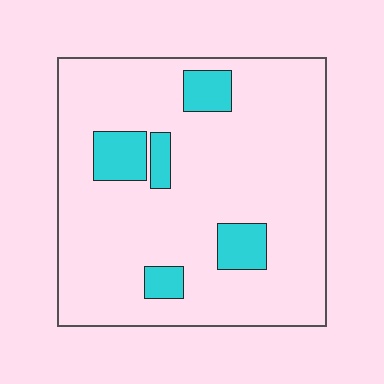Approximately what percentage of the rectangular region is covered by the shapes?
Approximately 15%.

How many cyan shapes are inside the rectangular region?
5.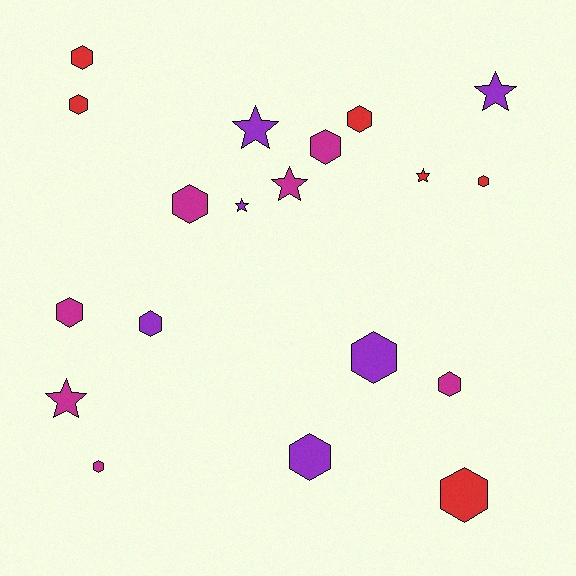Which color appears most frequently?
Magenta, with 7 objects.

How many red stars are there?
There is 1 red star.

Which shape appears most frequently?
Hexagon, with 13 objects.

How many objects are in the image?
There are 19 objects.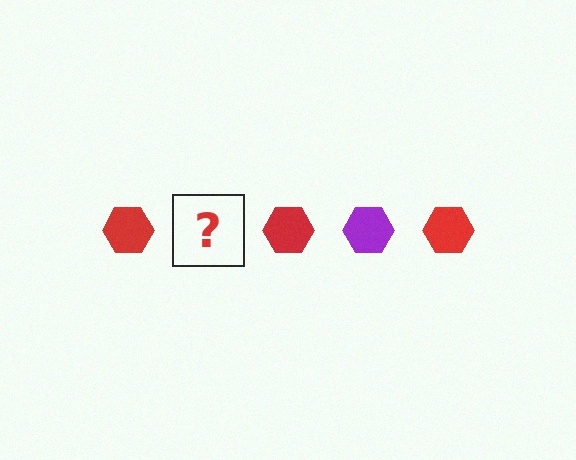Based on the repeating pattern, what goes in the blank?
The blank should be a purple hexagon.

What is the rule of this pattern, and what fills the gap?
The rule is that the pattern cycles through red, purple hexagons. The gap should be filled with a purple hexagon.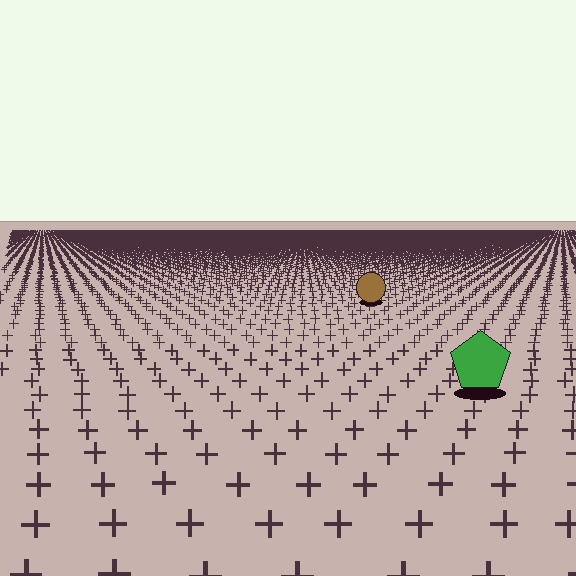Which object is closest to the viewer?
The green pentagon is closest. The texture marks near it are larger and more spread out.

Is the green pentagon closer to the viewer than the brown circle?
Yes. The green pentagon is closer — you can tell from the texture gradient: the ground texture is coarser near it.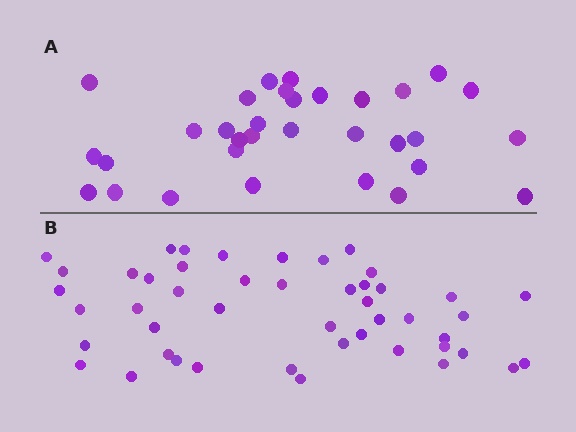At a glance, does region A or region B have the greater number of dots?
Region B (the bottom region) has more dots.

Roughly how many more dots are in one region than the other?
Region B has approximately 15 more dots than region A.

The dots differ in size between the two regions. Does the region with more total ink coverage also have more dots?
No. Region A has more total ink coverage because its dots are larger, but region B actually contains more individual dots. Total area can be misleading — the number of items is what matters here.